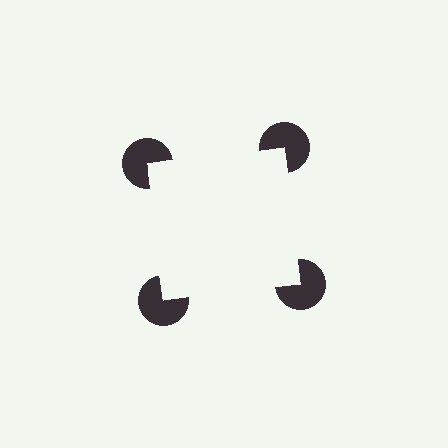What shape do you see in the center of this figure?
An illusory square — its edges are inferred from the aligned wedge cuts in the pac-man discs, not physically drawn.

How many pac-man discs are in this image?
There are 4 — one at each vertex of the illusory square.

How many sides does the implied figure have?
4 sides.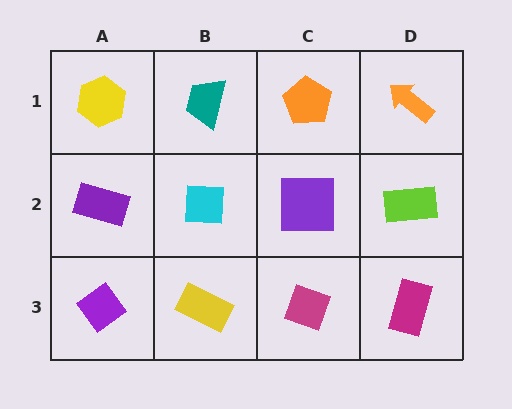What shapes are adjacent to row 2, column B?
A teal trapezoid (row 1, column B), a yellow rectangle (row 3, column B), a purple rectangle (row 2, column A), a purple square (row 2, column C).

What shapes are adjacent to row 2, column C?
An orange pentagon (row 1, column C), a magenta diamond (row 3, column C), a cyan square (row 2, column B), a lime rectangle (row 2, column D).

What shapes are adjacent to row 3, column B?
A cyan square (row 2, column B), a purple diamond (row 3, column A), a magenta diamond (row 3, column C).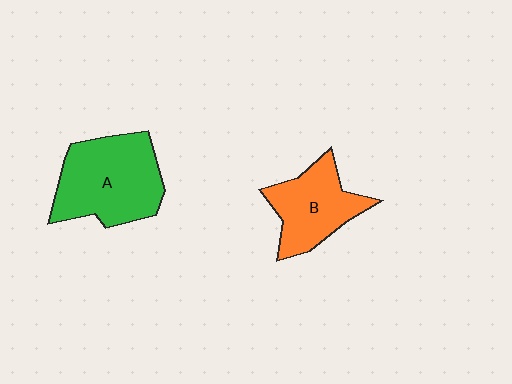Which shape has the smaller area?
Shape B (orange).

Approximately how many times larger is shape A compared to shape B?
Approximately 1.4 times.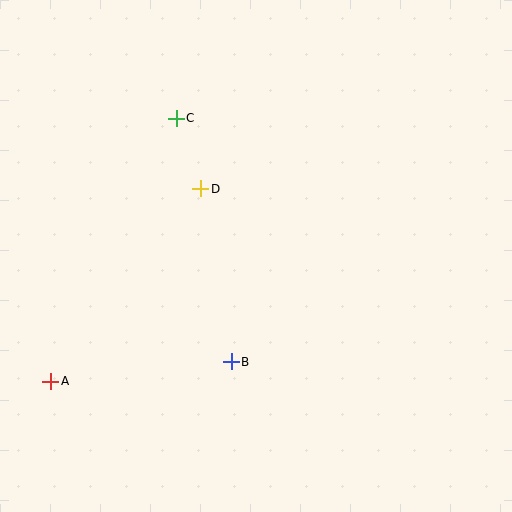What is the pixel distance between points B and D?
The distance between B and D is 175 pixels.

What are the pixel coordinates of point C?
Point C is at (176, 118).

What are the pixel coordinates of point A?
Point A is at (51, 381).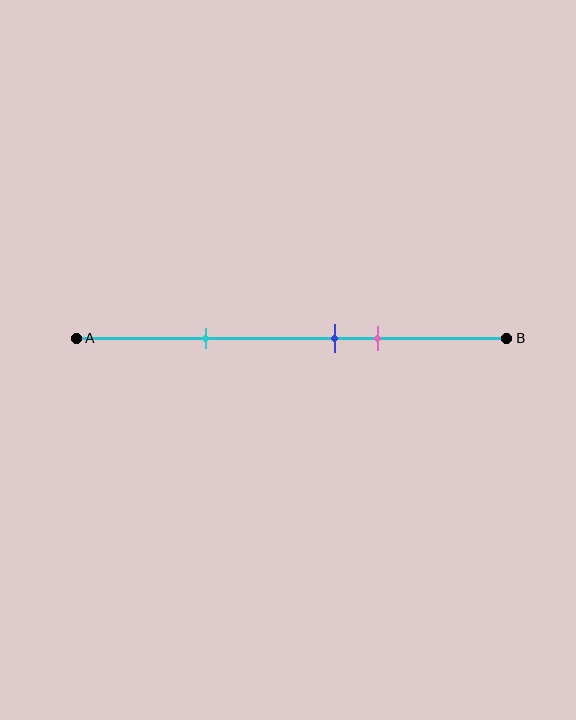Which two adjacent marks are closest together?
The blue and pink marks are the closest adjacent pair.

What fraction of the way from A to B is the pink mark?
The pink mark is approximately 70% (0.7) of the way from A to B.